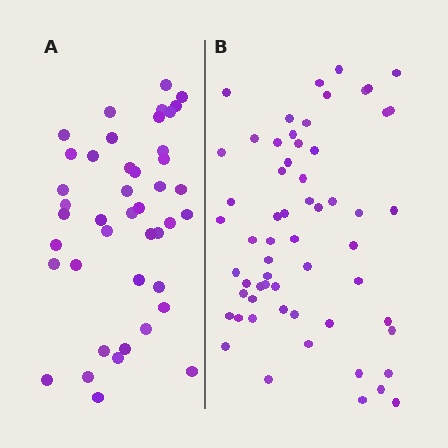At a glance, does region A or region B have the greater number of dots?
Region B (the right region) has more dots.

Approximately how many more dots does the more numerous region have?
Region B has approximately 15 more dots than region A.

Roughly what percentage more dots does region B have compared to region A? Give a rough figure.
About 40% more.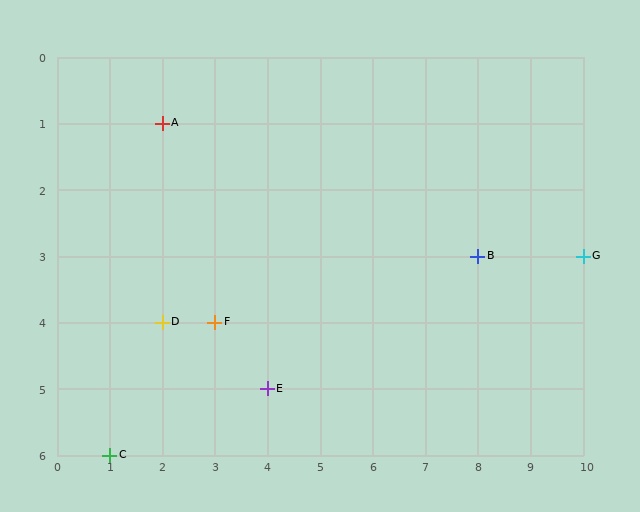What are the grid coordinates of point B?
Point B is at grid coordinates (8, 3).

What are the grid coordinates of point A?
Point A is at grid coordinates (2, 1).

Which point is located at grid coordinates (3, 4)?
Point F is at (3, 4).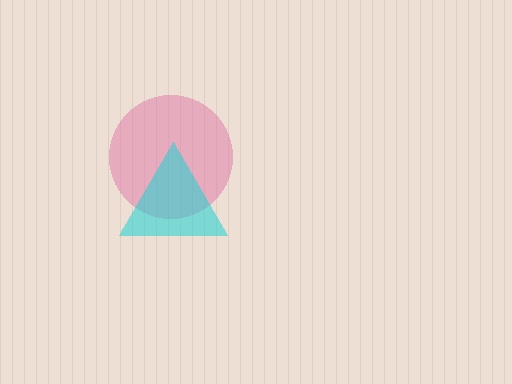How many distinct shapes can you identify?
There are 2 distinct shapes: a pink circle, a cyan triangle.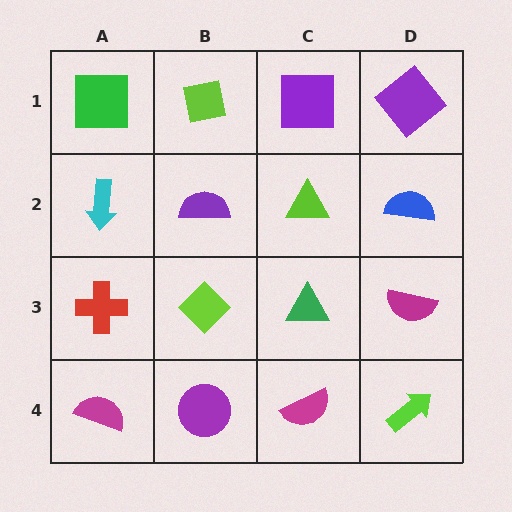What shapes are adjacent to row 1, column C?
A lime triangle (row 2, column C), a lime square (row 1, column B), a purple diamond (row 1, column D).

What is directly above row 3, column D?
A blue semicircle.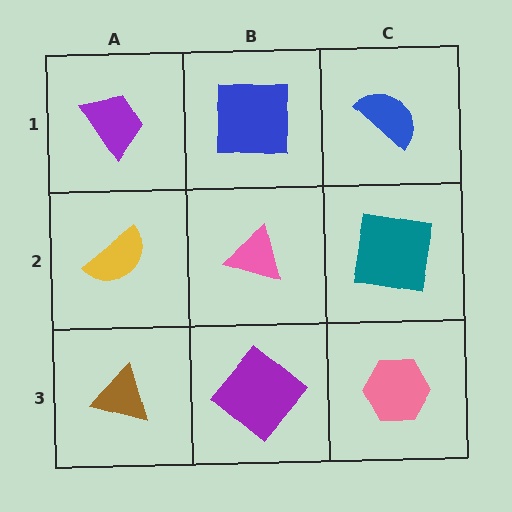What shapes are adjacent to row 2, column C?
A blue semicircle (row 1, column C), a pink hexagon (row 3, column C), a pink triangle (row 2, column B).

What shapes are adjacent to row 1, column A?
A yellow semicircle (row 2, column A), a blue square (row 1, column B).